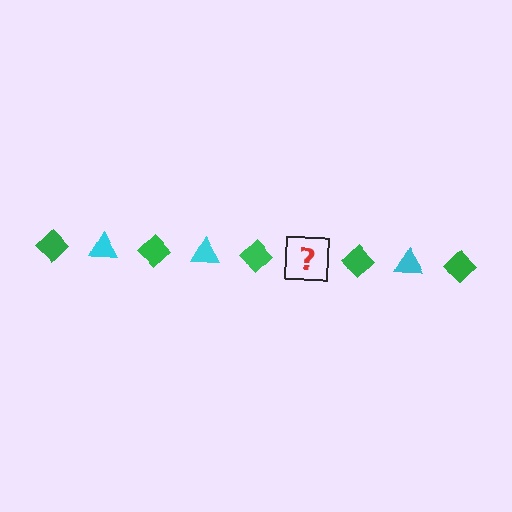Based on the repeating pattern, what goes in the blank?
The blank should be a cyan triangle.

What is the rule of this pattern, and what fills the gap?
The rule is that the pattern alternates between green diamond and cyan triangle. The gap should be filled with a cyan triangle.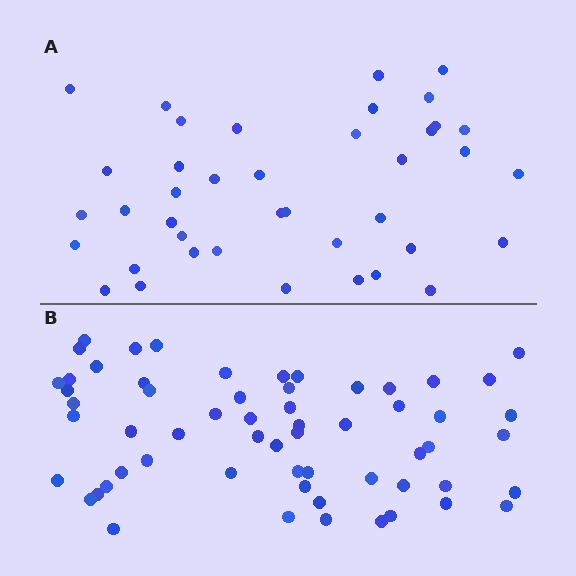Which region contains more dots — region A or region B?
Region B (the bottom region) has more dots.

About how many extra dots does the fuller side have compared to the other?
Region B has approximately 20 more dots than region A.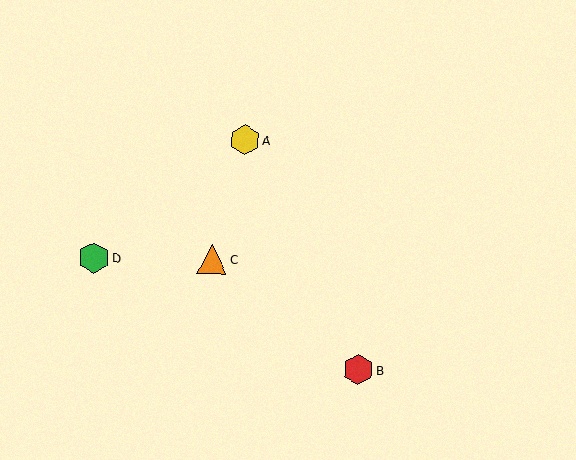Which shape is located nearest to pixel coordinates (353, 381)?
The red hexagon (labeled B) at (358, 369) is nearest to that location.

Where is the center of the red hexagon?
The center of the red hexagon is at (358, 369).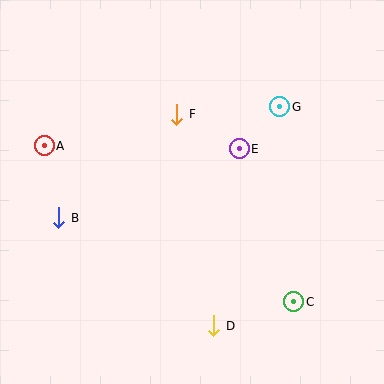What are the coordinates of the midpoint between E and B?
The midpoint between E and B is at (149, 183).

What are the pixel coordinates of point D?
Point D is at (214, 326).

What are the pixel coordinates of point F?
Point F is at (177, 114).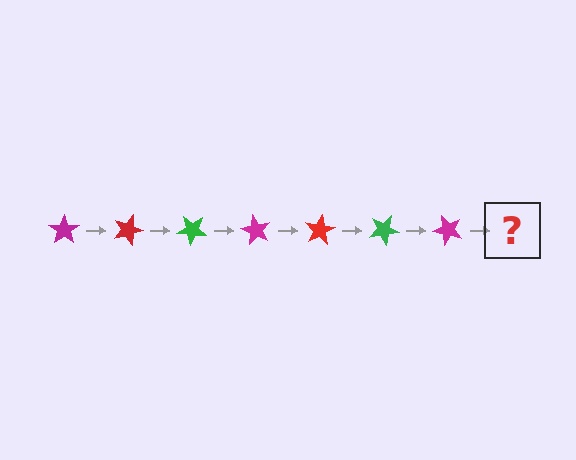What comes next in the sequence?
The next element should be a red star, rotated 140 degrees from the start.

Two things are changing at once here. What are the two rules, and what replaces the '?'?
The two rules are that it rotates 20 degrees each step and the color cycles through magenta, red, and green. The '?' should be a red star, rotated 140 degrees from the start.